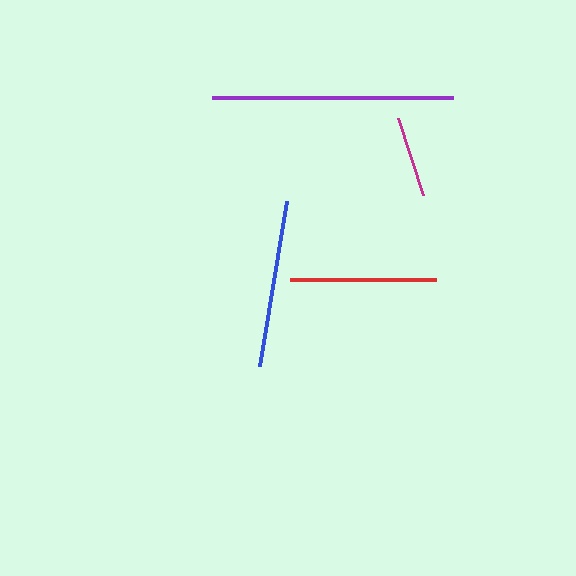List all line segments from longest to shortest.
From longest to shortest: purple, blue, red, magenta.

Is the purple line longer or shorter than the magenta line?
The purple line is longer than the magenta line.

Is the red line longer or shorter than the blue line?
The blue line is longer than the red line.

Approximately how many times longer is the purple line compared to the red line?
The purple line is approximately 1.6 times the length of the red line.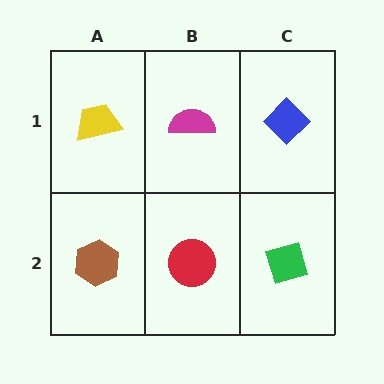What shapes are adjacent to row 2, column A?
A yellow trapezoid (row 1, column A), a red circle (row 2, column B).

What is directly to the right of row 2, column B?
A green diamond.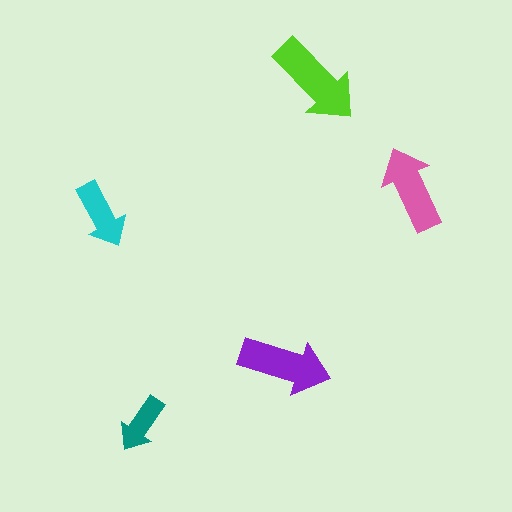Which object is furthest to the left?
The cyan arrow is leftmost.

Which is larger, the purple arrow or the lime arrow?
The lime one.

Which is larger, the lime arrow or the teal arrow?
The lime one.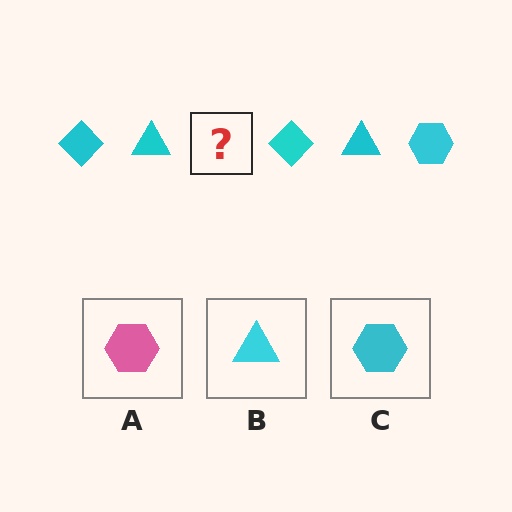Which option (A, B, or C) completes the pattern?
C.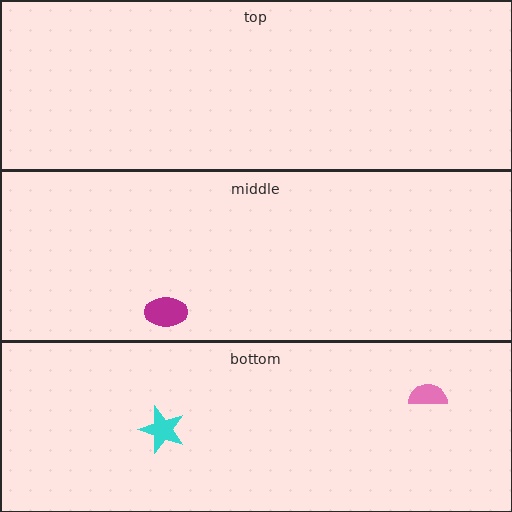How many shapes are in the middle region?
1.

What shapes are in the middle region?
The magenta ellipse.